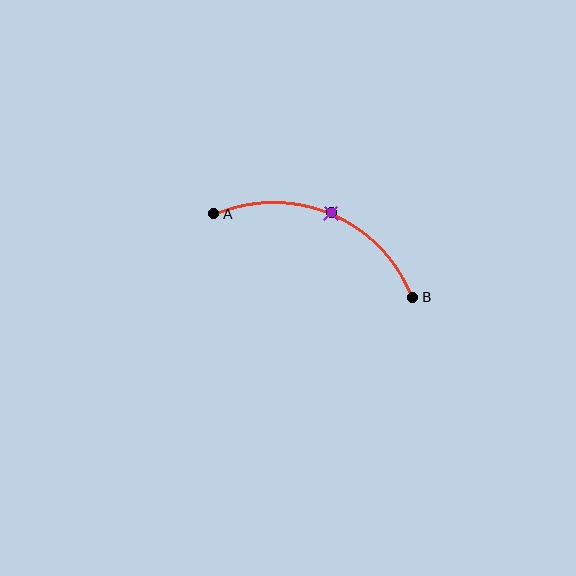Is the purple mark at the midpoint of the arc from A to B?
Yes. The purple mark lies on the arc at equal arc-length from both A and B — it is the arc midpoint.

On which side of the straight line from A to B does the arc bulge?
The arc bulges above the straight line connecting A and B.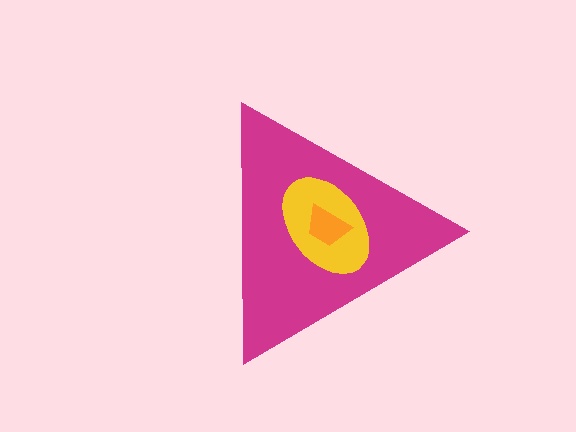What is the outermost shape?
The magenta triangle.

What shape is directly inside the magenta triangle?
The yellow ellipse.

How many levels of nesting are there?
3.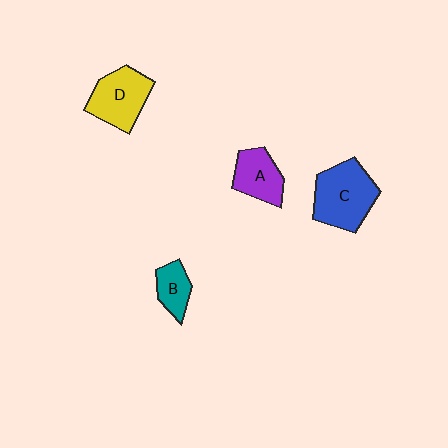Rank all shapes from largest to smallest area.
From largest to smallest: C (blue), D (yellow), A (purple), B (teal).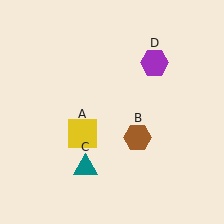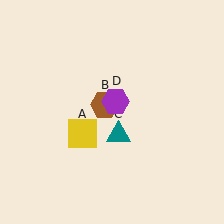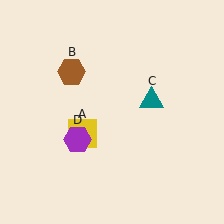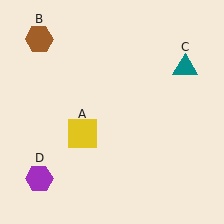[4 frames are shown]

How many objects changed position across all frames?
3 objects changed position: brown hexagon (object B), teal triangle (object C), purple hexagon (object D).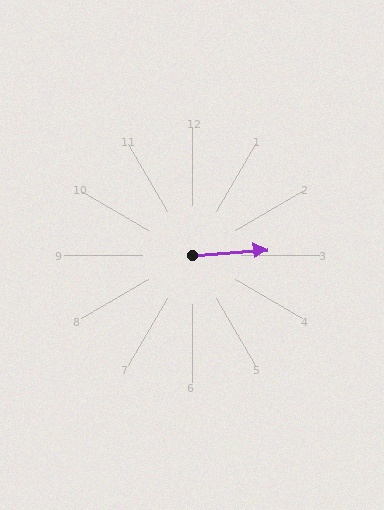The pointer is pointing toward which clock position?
Roughly 3 o'clock.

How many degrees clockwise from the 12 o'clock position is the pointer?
Approximately 85 degrees.